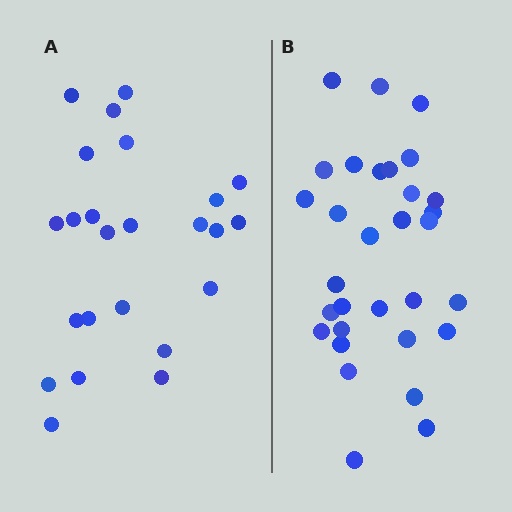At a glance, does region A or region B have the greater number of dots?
Region B (the right region) has more dots.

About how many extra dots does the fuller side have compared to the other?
Region B has roughly 8 or so more dots than region A.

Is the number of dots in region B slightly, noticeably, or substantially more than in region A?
Region B has noticeably more, but not dramatically so. The ratio is roughly 1.3 to 1.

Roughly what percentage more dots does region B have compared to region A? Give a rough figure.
About 30% more.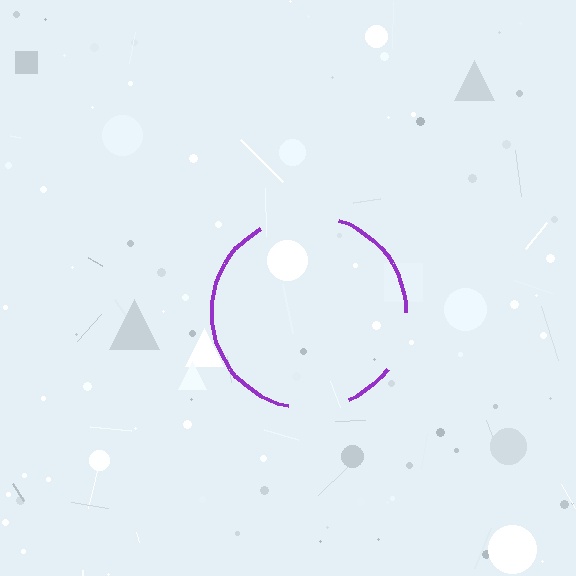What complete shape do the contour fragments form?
The contour fragments form a circle.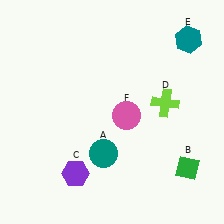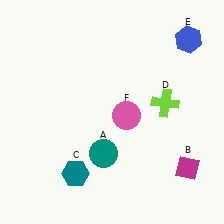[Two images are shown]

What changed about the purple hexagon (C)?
In Image 1, C is purple. In Image 2, it changed to teal.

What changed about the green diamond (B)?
In Image 1, B is green. In Image 2, it changed to magenta.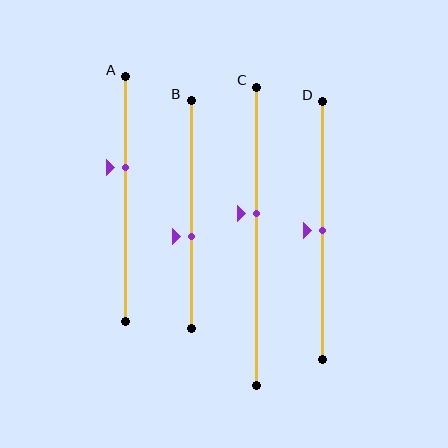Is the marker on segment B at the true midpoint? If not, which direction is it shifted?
No, the marker on segment B is shifted downward by about 10% of the segment length.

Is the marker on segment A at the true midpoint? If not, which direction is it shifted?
No, the marker on segment A is shifted upward by about 13% of the segment length.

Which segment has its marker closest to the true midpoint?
Segment D has its marker closest to the true midpoint.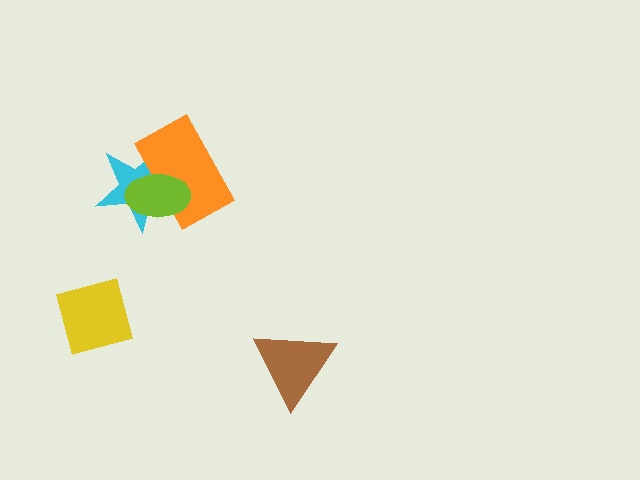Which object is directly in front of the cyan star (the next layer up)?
The orange rectangle is directly in front of the cyan star.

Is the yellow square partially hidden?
No, no other shape covers it.